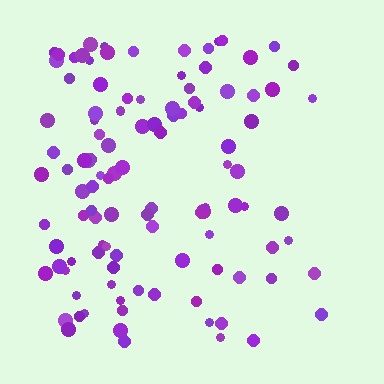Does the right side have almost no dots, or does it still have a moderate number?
Still a moderate number, just noticeably fewer than the left.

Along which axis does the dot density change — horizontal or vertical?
Horizontal.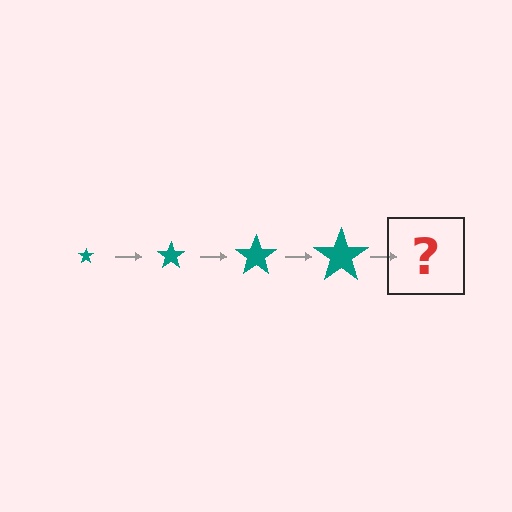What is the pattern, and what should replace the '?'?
The pattern is that the star gets progressively larger each step. The '?' should be a teal star, larger than the previous one.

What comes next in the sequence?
The next element should be a teal star, larger than the previous one.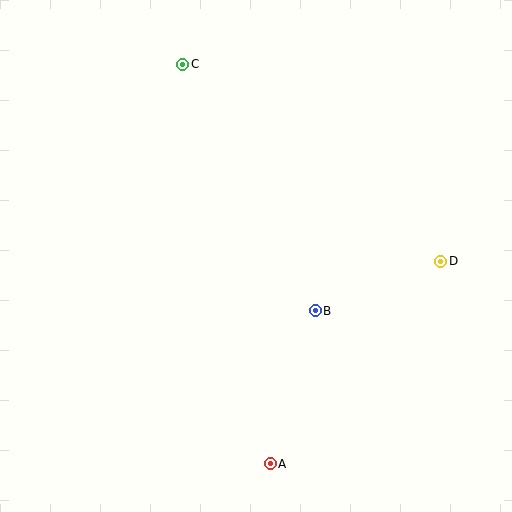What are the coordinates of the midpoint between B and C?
The midpoint between B and C is at (249, 187).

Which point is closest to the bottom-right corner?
Point A is closest to the bottom-right corner.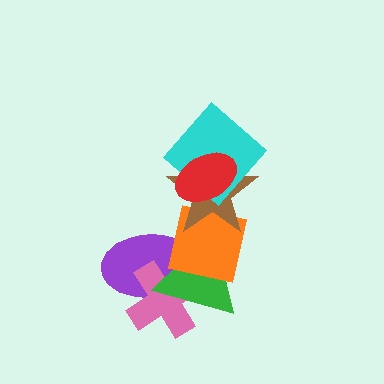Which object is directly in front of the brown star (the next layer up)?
The cyan diamond is directly in front of the brown star.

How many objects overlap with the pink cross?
2 objects overlap with the pink cross.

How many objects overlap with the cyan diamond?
2 objects overlap with the cyan diamond.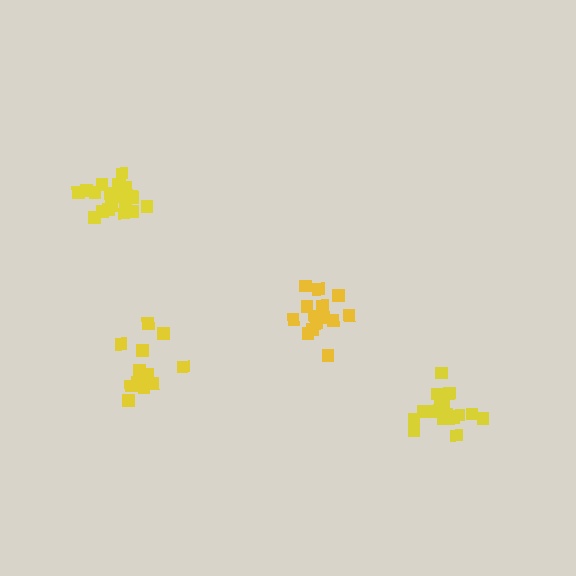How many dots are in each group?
Group 1: 21 dots, Group 2: 15 dots, Group 3: 19 dots, Group 4: 15 dots (70 total).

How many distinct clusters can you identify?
There are 4 distinct clusters.